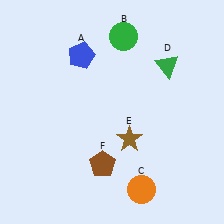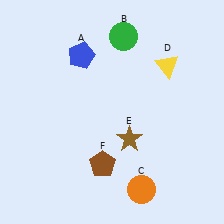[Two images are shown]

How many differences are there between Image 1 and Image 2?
There is 1 difference between the two images.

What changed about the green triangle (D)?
In Image 1, D is green. In Image 2, it changed to yellow.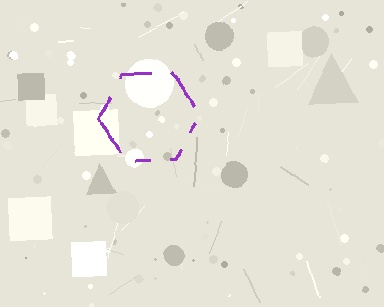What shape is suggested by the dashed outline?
The dashed outline suggests a hexagon.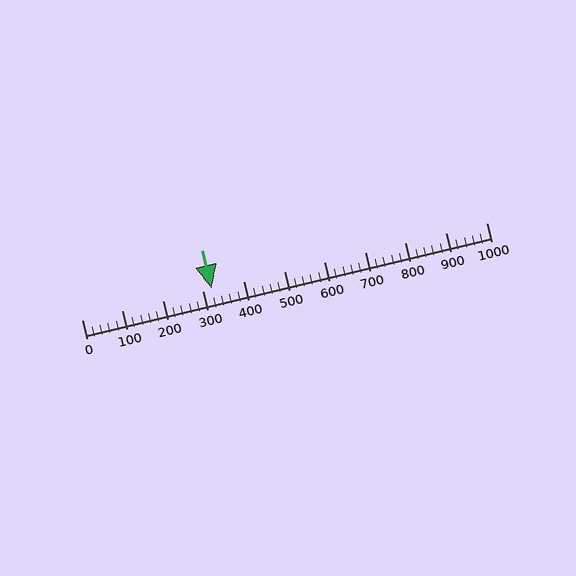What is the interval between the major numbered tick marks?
The major tick marks are spaced 100 units apart.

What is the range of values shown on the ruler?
The ruler shows values from 0 to 1000.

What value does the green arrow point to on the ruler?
The green arrow points to approximately 320.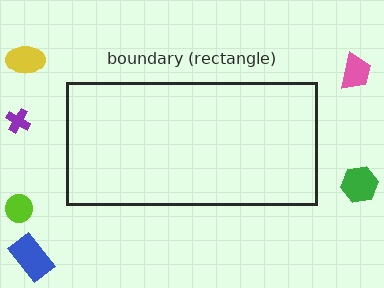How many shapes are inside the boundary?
0 inside, 6 outside.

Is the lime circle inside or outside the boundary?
Outside.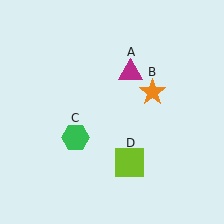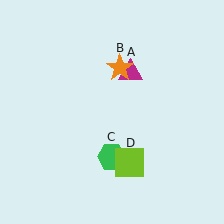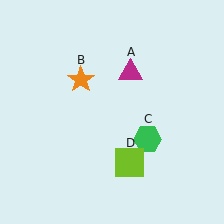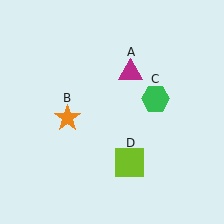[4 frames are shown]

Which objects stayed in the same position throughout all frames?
Magenta triangle (object A) and lime square (object D) remained stationary.